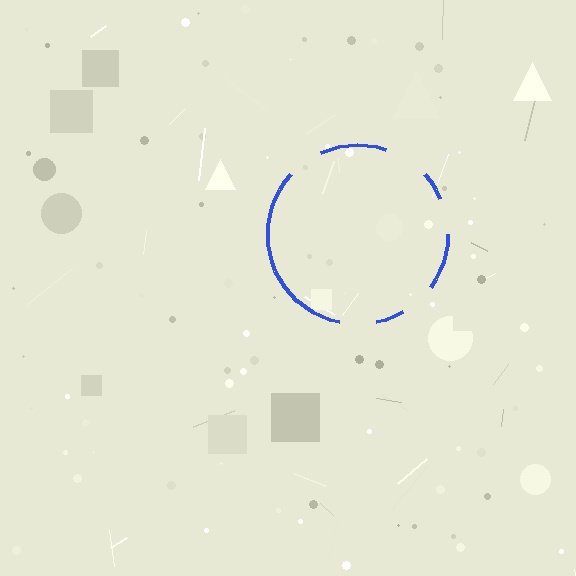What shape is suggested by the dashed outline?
The dashed outline suggests a circle.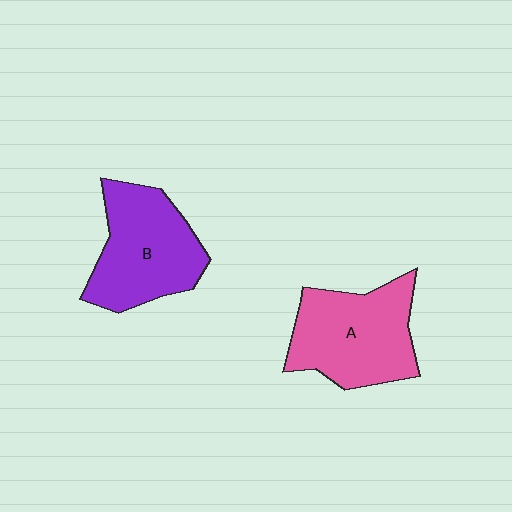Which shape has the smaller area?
Shape B (purple).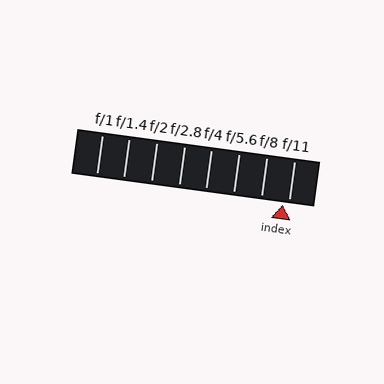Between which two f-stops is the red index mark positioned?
The index mark is between f/8 and f/11.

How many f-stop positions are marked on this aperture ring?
There are 8 f-stop positions marked.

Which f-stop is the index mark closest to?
The index mark is closest to f/11.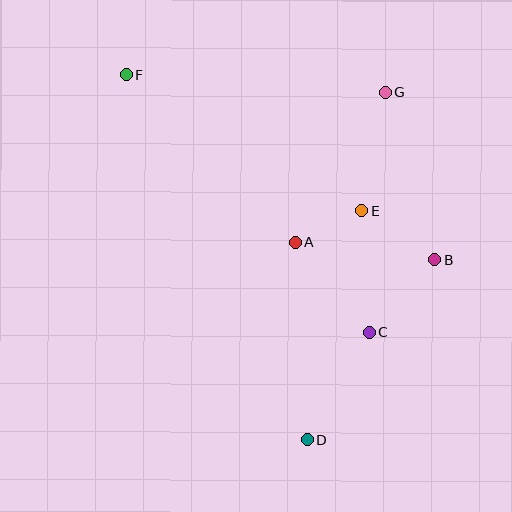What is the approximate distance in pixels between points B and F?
The distance between B and F is approximately 360 pixels.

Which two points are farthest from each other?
Points D and F are farthest from each other.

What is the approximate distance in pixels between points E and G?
The distance between E and G is approximately 121 pixels.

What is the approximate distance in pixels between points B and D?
The distance between B and D is approximately 221 pixels.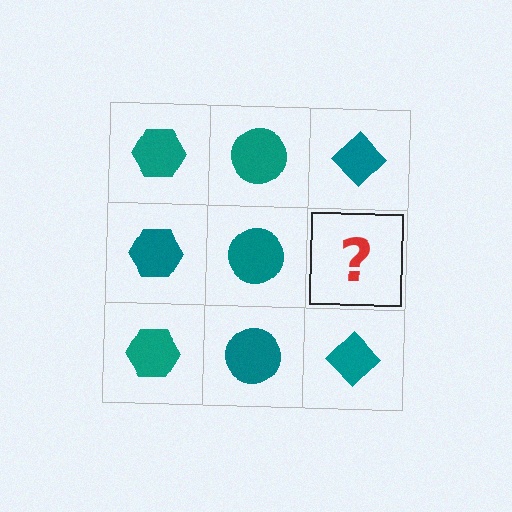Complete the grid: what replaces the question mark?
The question mark should be replaced with a teal diamond.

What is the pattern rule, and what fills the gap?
The rule is that each column has a consistent shape. The gap should be filled with a teal diamond.